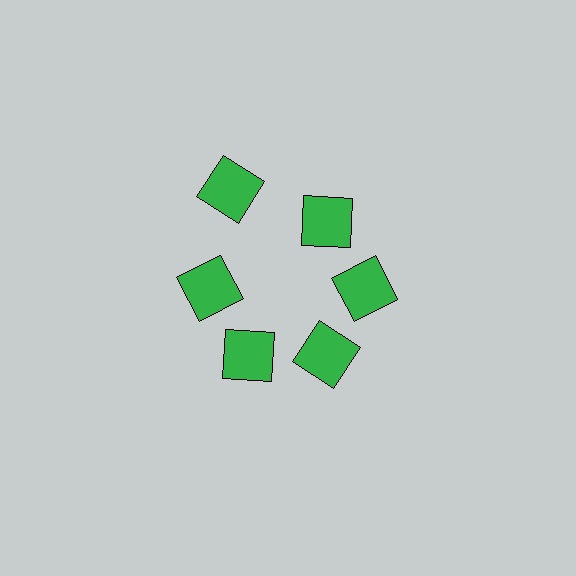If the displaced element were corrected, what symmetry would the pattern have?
It would have 6-fold rotational symmetry — the pattern would map onto itself every 60 degrees.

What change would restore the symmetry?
The symmetry would be restored by moving it inward, back onto the ring so that all 6 squares sit at equal angles and equal distance from the center.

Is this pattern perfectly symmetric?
No. The 6 green squares are arranged in a ring, but one element near the 11 o'clock position is pushed outward from the center, breaking the 6-fold rotational symmetry.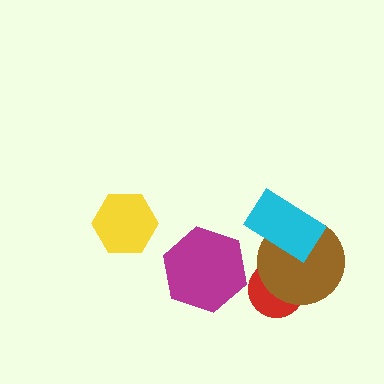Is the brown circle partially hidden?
Yes, it is partially covered by another shape.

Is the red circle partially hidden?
Yes, it is partially covered by another shape.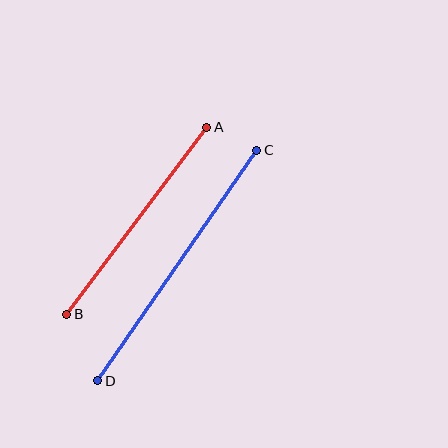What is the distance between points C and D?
The distance is approximately 280 pixels.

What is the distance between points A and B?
The distance is approximately 234 pixels.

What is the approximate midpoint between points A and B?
The midpoint is at approximately (137, 221) pixels.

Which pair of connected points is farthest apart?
Points C and D are farthest apart.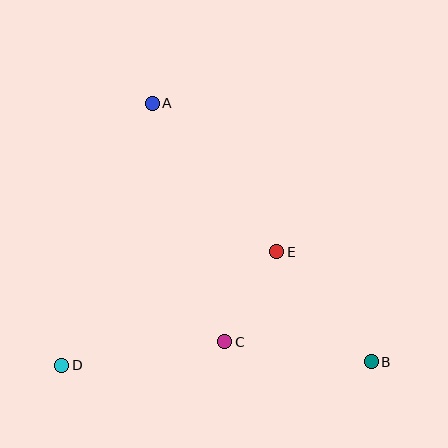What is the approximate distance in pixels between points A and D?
The distance between A and D is approximately 277 pixels.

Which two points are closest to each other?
Points C and E are closest to each other.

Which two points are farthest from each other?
Points A and B are farthest from each other.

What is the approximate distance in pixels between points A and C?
The distance between A and C is approximately 249 pixels.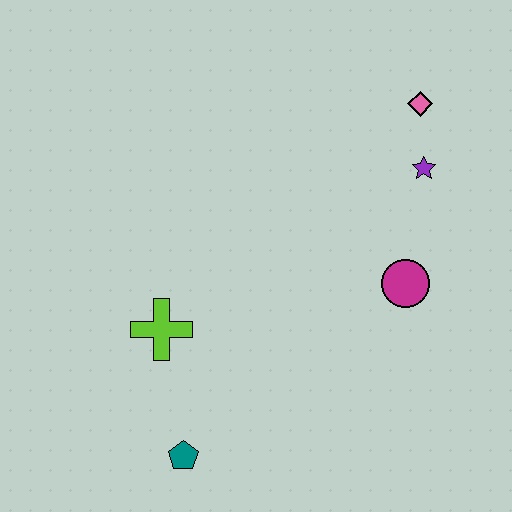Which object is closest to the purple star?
The pink diamond is closest to the purple star.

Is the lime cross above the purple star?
No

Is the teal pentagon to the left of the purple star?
Yes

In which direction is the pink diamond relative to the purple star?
The pink diamond is above the purple star.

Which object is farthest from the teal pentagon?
The pink diamond is farthest from the teal pentagon.